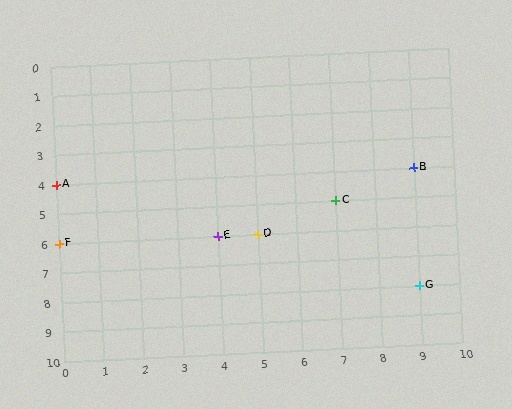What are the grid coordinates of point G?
Point G is at grid coordinates (9, 8).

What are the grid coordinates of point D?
Point D is at grid coordinates (5, 6).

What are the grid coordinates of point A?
Point A is at grid coordinates (0, 4).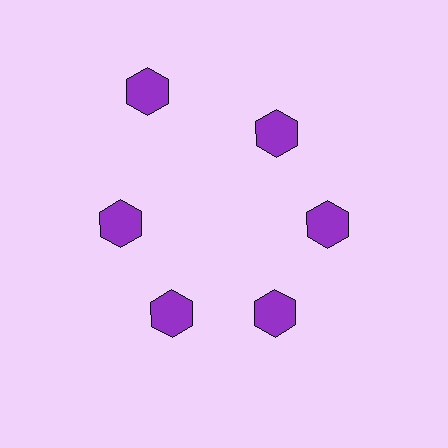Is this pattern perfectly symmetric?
No. The 6 purple hexagons are arranged in a ring, but one element near the 11 o'clock position is pushed outward from the center, breaking the 6-fold rotational symmetry.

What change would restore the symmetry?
The symmetry would be restored by moving it inward, back onto the ring so that all 6 hexagons sit at equal angles and equal distance from the center.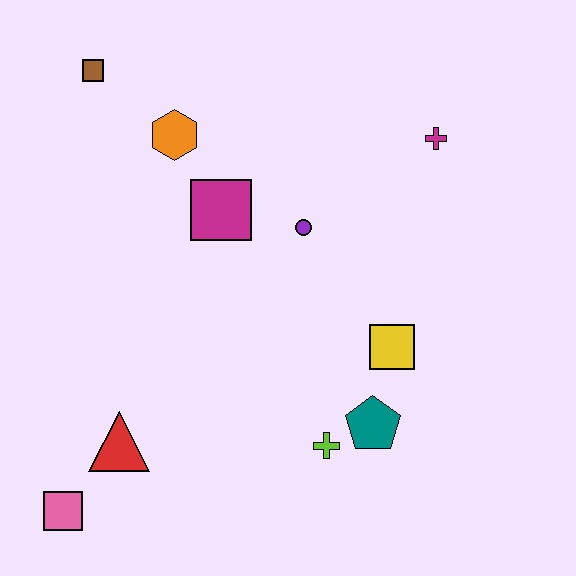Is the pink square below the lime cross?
Yes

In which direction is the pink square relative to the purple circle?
The pink square is below the purple circle.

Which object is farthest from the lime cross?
The brown square is farthest from the lime cross.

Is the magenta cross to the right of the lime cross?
Yes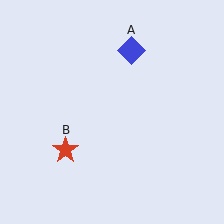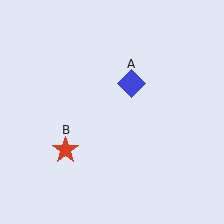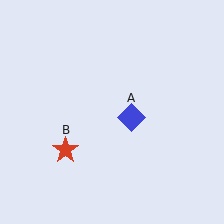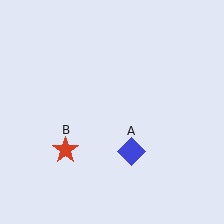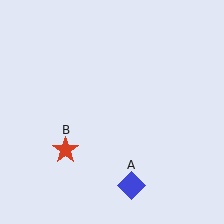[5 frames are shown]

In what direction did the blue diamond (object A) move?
The blue diamond (object A) moved down.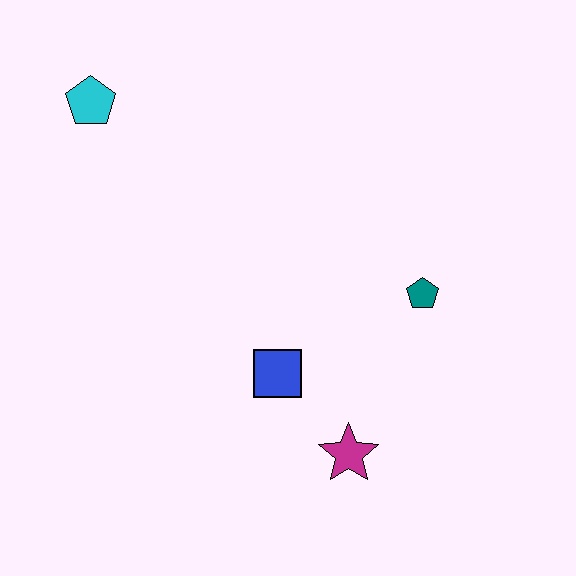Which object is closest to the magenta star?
The blue square is closest to the magenta star.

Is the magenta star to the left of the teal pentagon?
Yes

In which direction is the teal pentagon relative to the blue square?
The teal pentagon is to the right of the blue square.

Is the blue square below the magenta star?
No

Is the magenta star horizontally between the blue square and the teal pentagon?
Yes